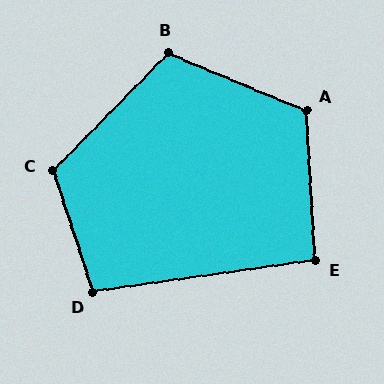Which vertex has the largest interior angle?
C, at approximately 117 degrees.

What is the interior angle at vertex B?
Approximately 112 degrees (obtuse).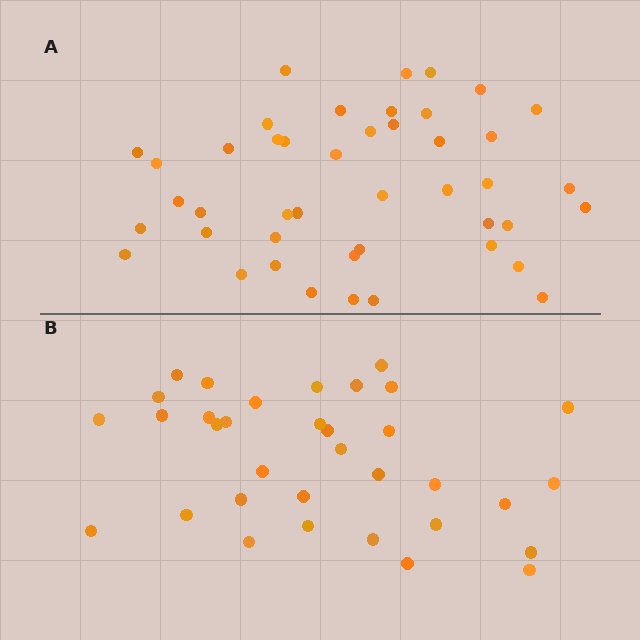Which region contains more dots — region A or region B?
Region A (the top region) has more dots.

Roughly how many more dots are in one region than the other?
Region A has roughly 10 or so more dots than region B.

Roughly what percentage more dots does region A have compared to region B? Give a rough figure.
About 30% more.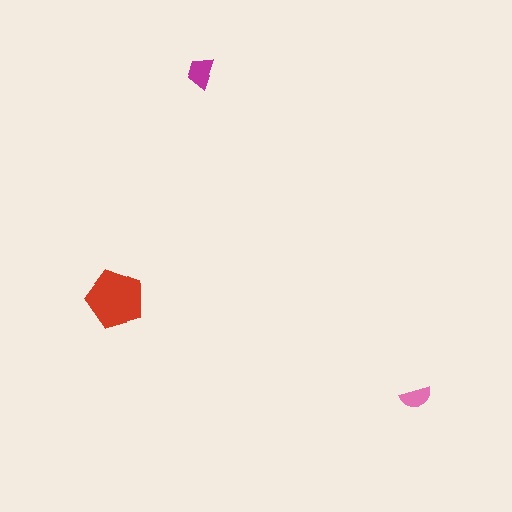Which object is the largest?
The red pentagon.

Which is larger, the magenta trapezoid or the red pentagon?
The red pentagon.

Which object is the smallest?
The pink semicircle.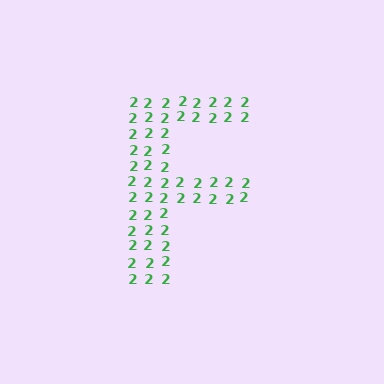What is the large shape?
The large shape is the letter F.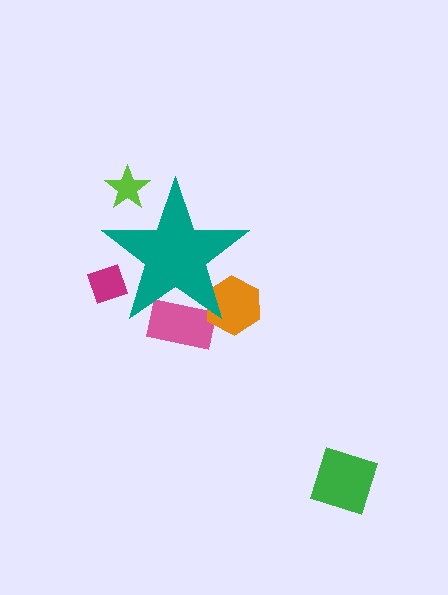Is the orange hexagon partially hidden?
Yes, the orange hexagon is partially hidden behind the teal star.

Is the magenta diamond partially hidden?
Yes, the magenta diamond is partially hidden behind the teal star.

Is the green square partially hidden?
No, the green square is fully visible.